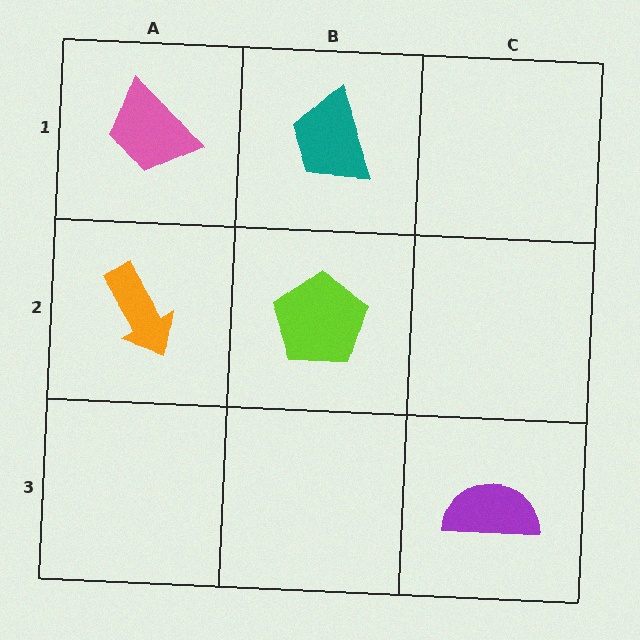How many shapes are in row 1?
2 shapes.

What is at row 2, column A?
An orange arrow.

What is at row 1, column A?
A pink trapezoid.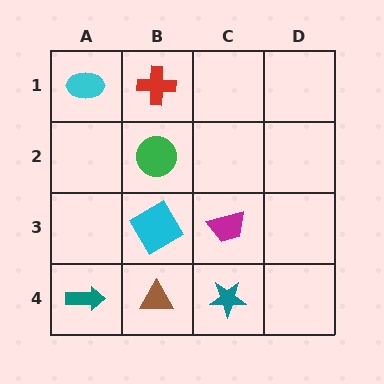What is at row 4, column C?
A teal star.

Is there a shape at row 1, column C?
No, that cell is empty.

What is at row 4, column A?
A teal arrow.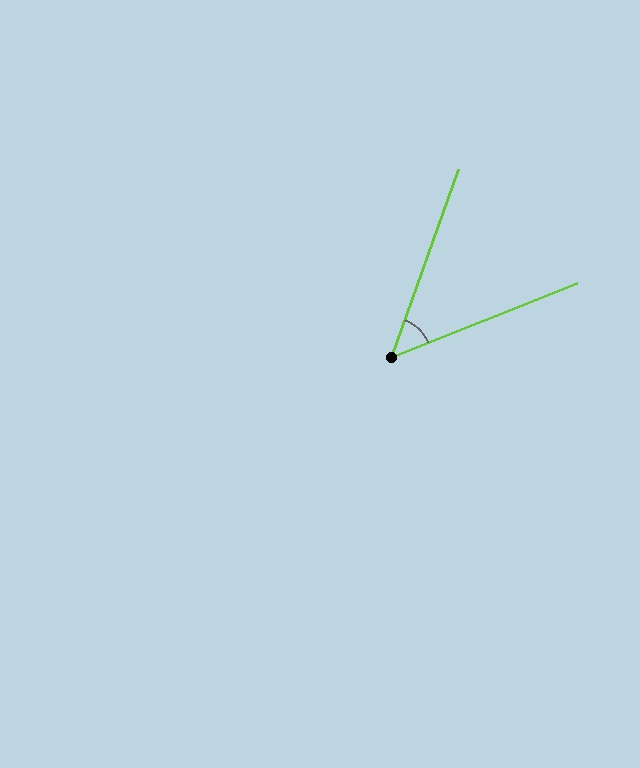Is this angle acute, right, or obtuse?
It is acute.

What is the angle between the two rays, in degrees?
Approximately 49 degrees.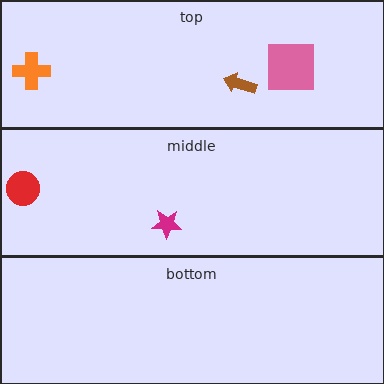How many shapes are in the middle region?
2.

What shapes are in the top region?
The brown arrow, the orange cross, the pink square.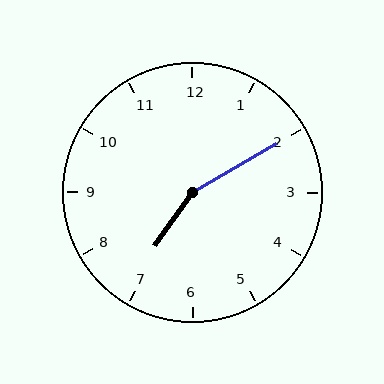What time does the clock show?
7:10.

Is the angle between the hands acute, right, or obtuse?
It is obtuse.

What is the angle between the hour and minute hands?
Approximately 155 degrees.